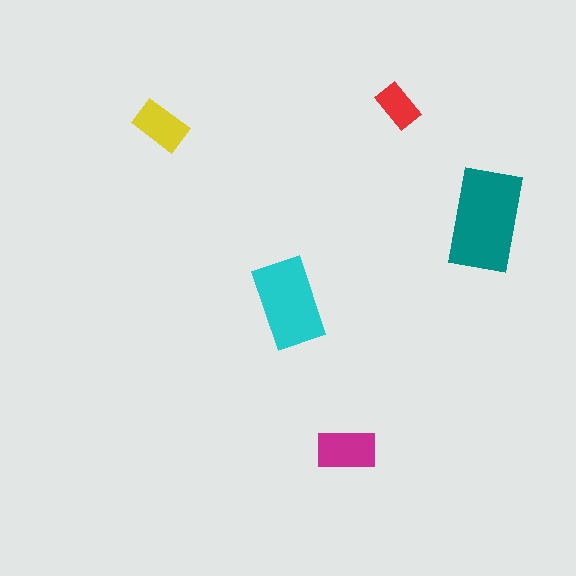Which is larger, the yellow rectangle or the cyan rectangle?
The cyan one.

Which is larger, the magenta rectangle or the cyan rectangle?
The cyan one.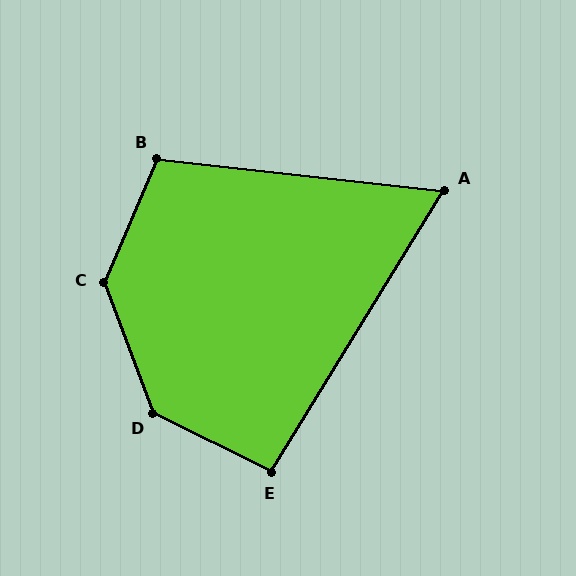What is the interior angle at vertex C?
Approximately 136 degrees (obtuse).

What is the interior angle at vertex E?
Approximately 96 degrees (obtuse).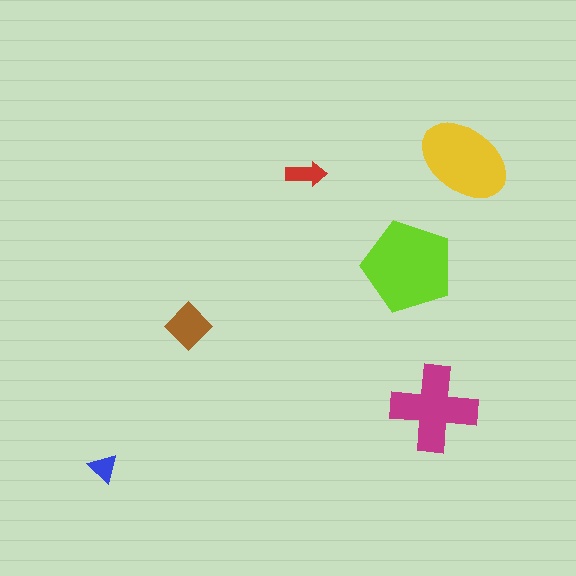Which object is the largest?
The lime pentagon.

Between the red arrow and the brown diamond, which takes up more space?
The brown diamond.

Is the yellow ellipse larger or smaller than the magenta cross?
Larger.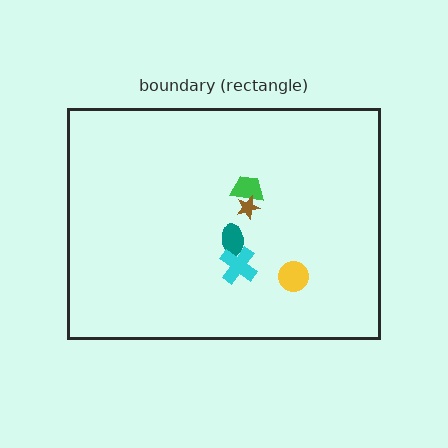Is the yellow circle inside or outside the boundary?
Inside.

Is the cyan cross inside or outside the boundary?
Inside.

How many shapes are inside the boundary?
5 inside, 0 outside.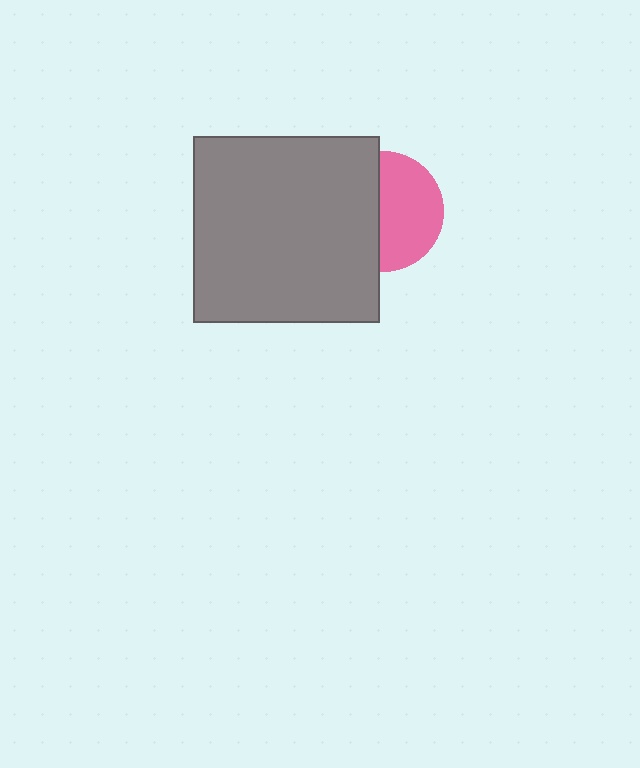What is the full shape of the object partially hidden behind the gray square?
The partially hidden object is a pink circle.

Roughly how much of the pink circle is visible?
About half of it is visible (roughly 54%).